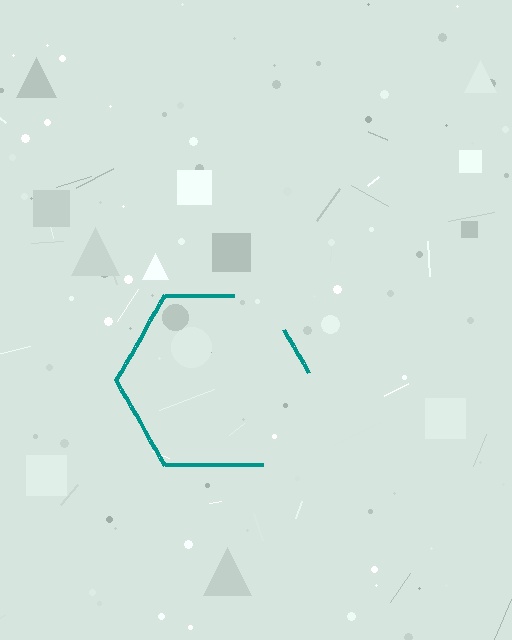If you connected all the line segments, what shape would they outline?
They would outline a hexagon.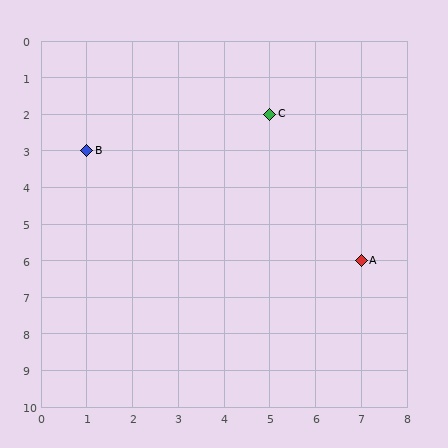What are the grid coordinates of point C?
Point C is at grid coordinates (5, 2).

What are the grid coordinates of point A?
Point A is at grid coordinates (7, 6).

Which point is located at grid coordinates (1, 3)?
Point B is at (1, 3).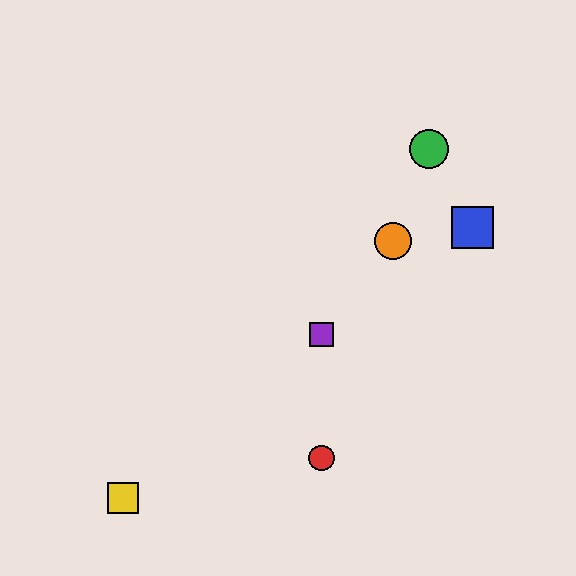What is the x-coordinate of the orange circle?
The orange circle is at x≈393.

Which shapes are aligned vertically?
The red circle, the purple square are aligned vertically.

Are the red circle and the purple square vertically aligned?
Yes, both are at x≈321.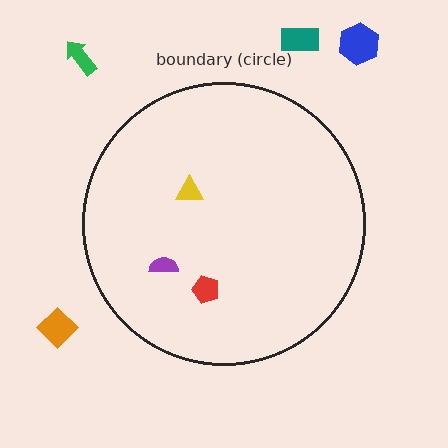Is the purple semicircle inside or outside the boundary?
Inside.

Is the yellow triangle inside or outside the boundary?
Inside.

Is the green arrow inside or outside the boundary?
Outside.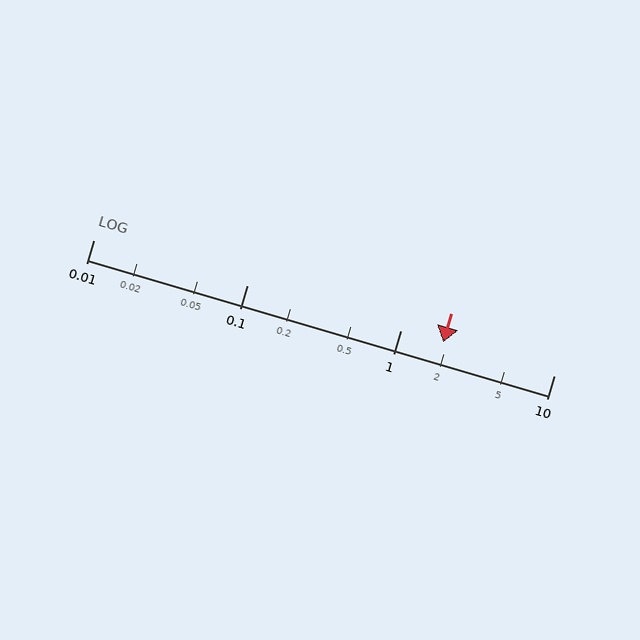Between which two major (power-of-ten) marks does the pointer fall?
The pointer is between 1 and 10.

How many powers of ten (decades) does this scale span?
The scale spans 3 decades, from 0.01 to 10.